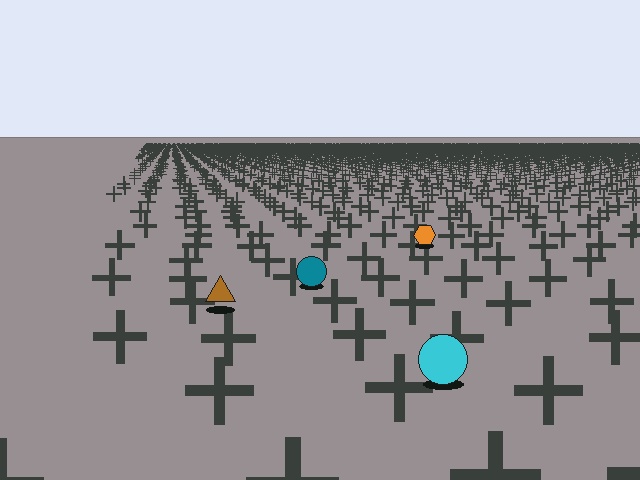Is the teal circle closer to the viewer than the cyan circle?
No. The cyan circle is closer — you can tell from the texture gradient: the ground texture is coarser near it.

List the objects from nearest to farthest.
From nearest to farthest: the cyan circle, the brown triangle, the teal circle, the orange hexagon.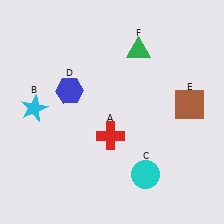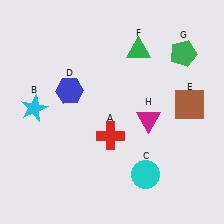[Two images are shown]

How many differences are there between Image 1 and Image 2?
There are 2 differences between the two images.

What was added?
A green pentagon (G), a magenta triangle (H) were added in Image 2.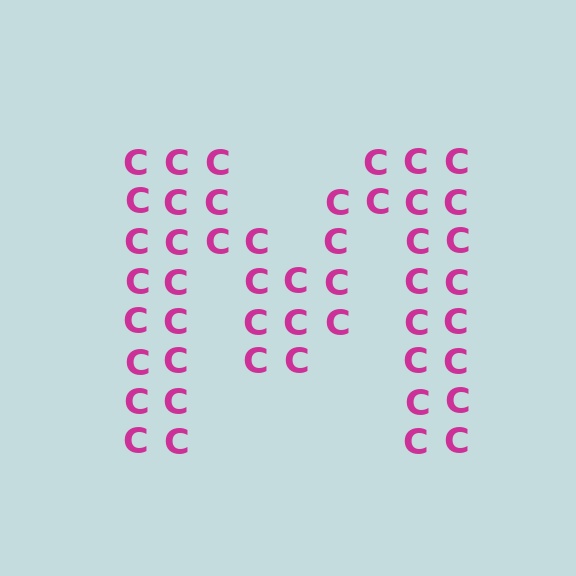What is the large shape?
The large shape is the letter M.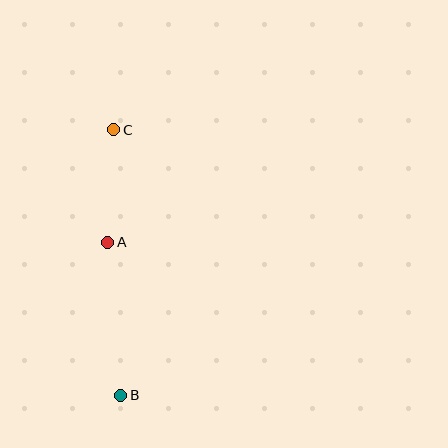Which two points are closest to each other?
Points A and C are closest to each other.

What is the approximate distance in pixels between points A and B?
The distance between A and B is approximately 154 pixels.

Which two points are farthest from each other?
Points B and C are farthest from each other.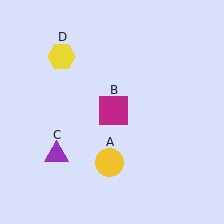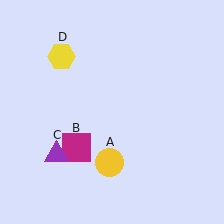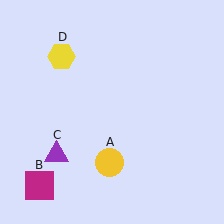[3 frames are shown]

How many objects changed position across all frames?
1 object changed position: magenta square (object B).